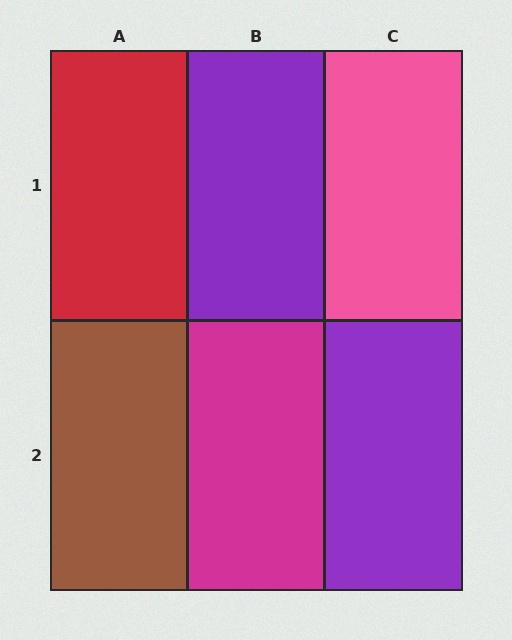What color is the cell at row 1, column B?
Purple.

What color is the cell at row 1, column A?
Red.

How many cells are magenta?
1 cell is magenta.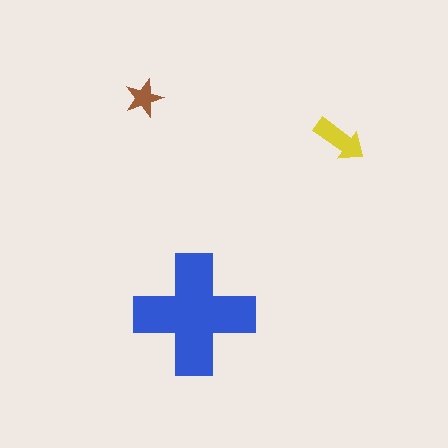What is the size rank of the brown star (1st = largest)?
3rd.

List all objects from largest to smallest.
The blue cross, the yellow arrow, the brown star.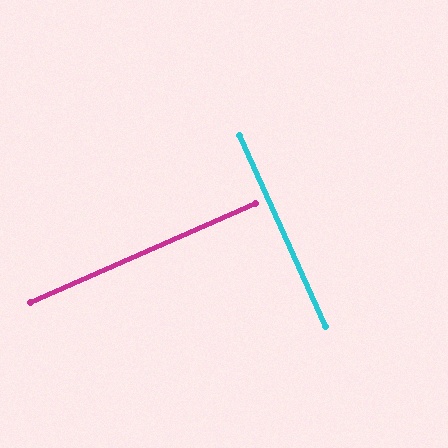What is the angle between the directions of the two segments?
Approximately 90 degrees.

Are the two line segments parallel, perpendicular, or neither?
Perpendicular — they meet at approximately 90°.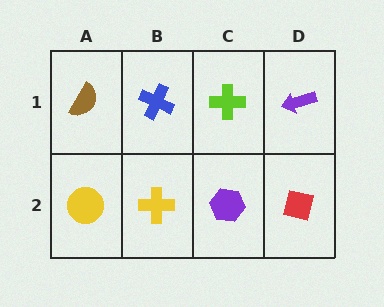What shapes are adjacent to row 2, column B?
A blue cross (row 1, column B), a yellow circle (row 2, column A), a purple hexagon (row 2, column C).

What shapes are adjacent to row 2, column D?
A purple arrow (row 1, column D), a purple hexagon (row 2, column C).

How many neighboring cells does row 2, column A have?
2.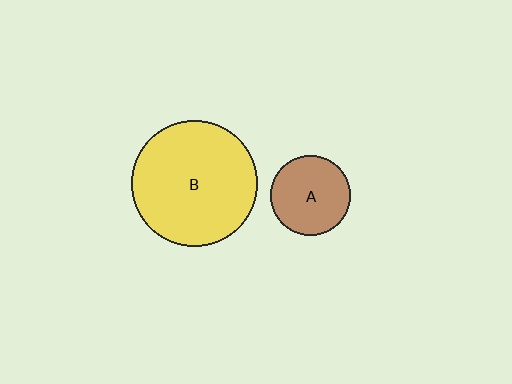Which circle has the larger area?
Circle B (yellow).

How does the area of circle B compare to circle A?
Approximately 2.5 times.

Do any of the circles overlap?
No, none of the circles overlap.